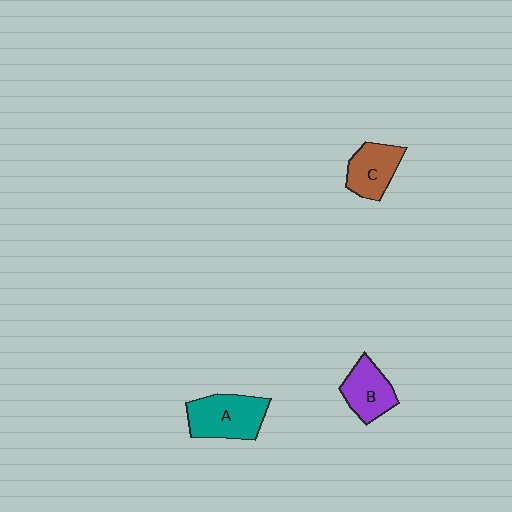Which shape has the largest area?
Shape A (teal).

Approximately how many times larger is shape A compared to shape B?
Approximately 1.3 times.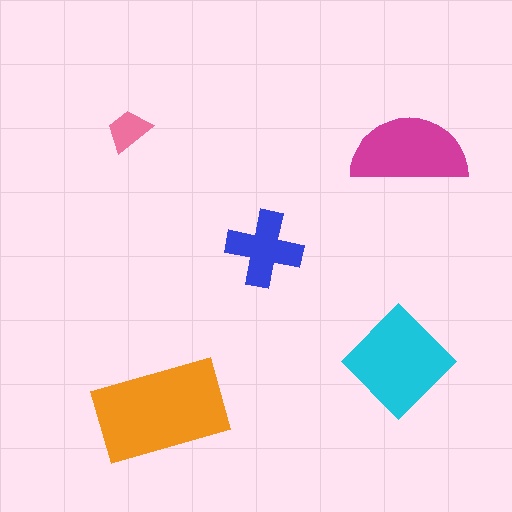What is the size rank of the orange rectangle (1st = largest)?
1st.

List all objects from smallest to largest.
The pink trapezoid, the blue cross, the magenta semicircle, the cyan diamond, the orange rectangle.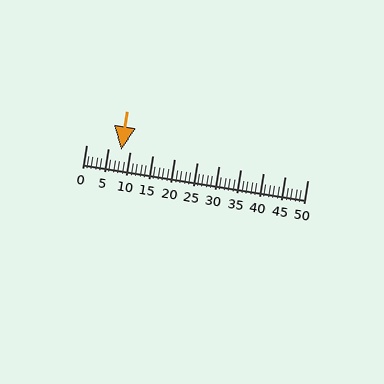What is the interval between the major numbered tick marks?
The major tick marks are spaced 5 units apart.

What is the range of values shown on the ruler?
The ruler shows values from 0 to 50.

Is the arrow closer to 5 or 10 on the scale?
The arrow is closer to 10.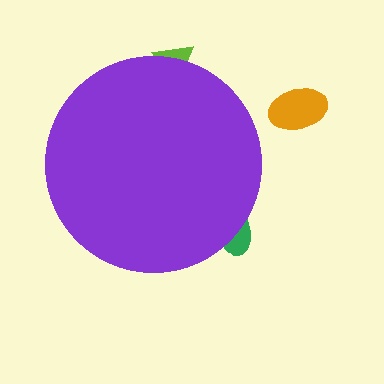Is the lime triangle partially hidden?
Yes, the lime triangle is partially hidden behind the purple circle.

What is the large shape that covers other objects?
A purple circle.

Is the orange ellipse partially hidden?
No, the orange ellipse is fully visible.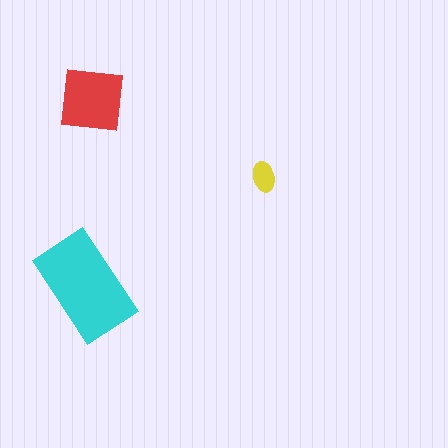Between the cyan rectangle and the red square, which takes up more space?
The cyan rectangle.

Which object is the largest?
The cyan rectangle.